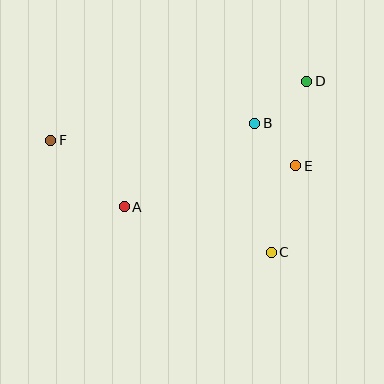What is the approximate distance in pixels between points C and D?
The distance between C and D is approximately 175 pixels.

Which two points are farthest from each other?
Points D and F are farthest from each other.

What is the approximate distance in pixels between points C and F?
The distance between C and F is approximately 247 pixels.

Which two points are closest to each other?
Points B and E are closest to each other.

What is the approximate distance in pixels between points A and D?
The distance between A and D is approximately 222 pixels.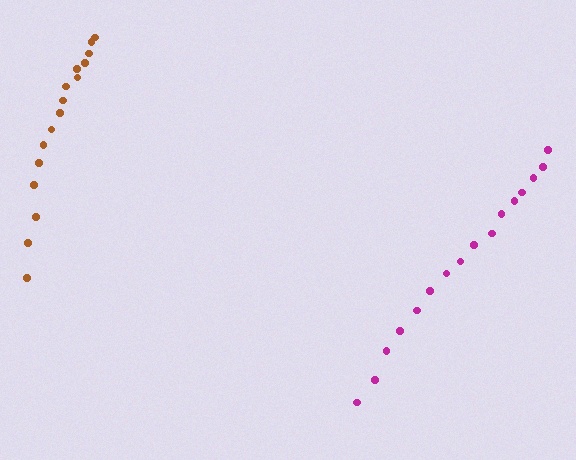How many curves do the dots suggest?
There are 2 distinct paths.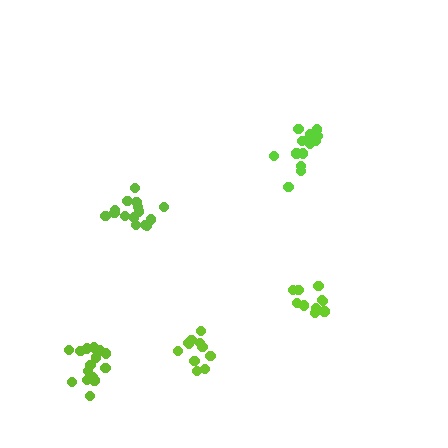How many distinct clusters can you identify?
There are 5 distinct clusters.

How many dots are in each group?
Group 1: 16 dots, Group 2: 11 dots, Group 3: 10 dots, Group 4: 15 dots, Group 5: 15 dots (67 total).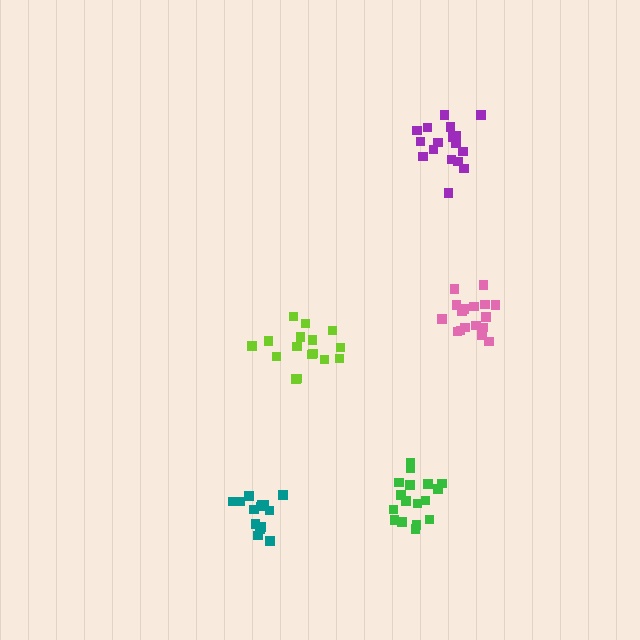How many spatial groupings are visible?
There are 5 spatial groupings.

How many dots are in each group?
Group 1: 16 dots, Group 2: 18 dots, Group 3: 17 dots, Group 4: 17 dots, Group 5: 14 dots (82 total).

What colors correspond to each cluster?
The clusters are colored: lime, pink, purple, green, teal.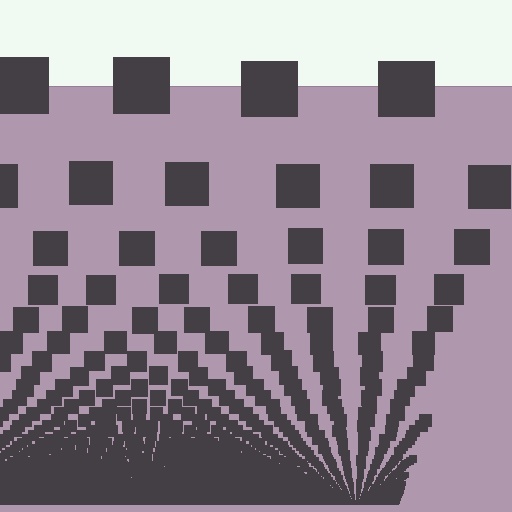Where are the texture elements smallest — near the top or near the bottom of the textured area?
Near the bottom.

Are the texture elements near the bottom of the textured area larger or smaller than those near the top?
Smaller. The gradient is inverted — elements near the bottom are smaller and denser.